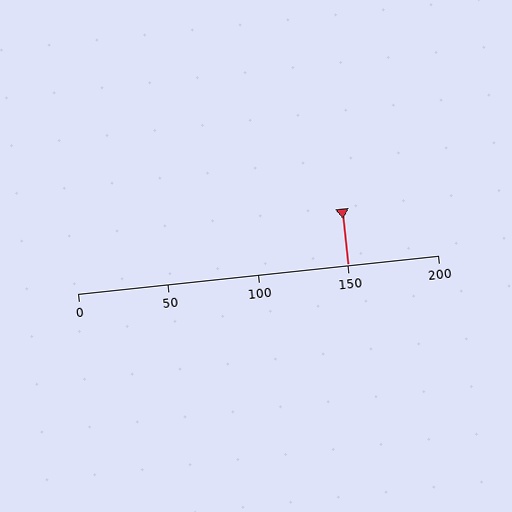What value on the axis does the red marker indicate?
The marker indicates approximately 150.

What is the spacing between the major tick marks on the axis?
The major ticks are spaced 50 apart.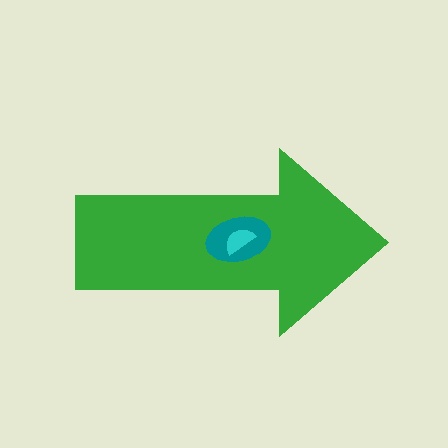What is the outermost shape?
The green arrow.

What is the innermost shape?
The cyan semicircle.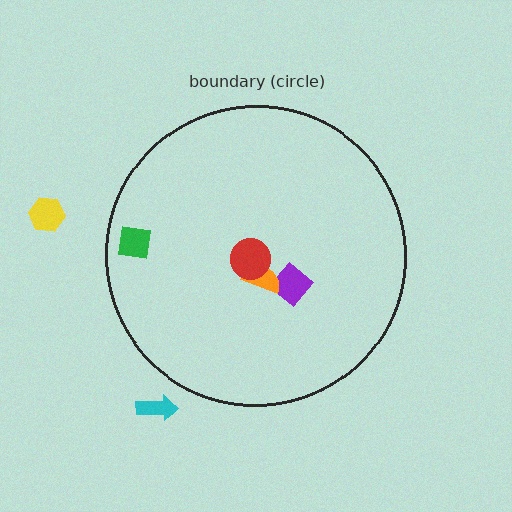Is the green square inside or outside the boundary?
Inside.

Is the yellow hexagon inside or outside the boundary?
Outside.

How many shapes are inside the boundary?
4 inside, 2 outside.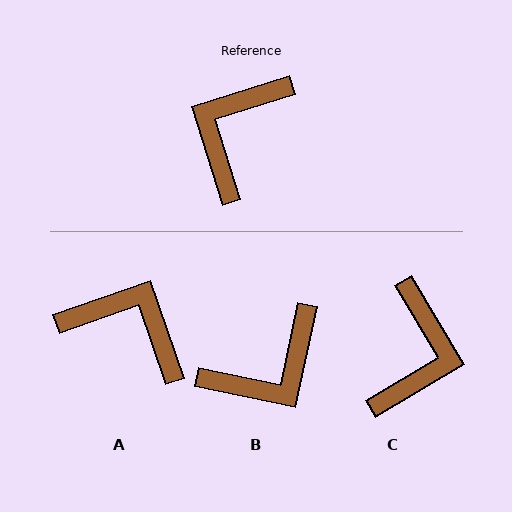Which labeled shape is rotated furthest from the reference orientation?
C, about 167 degrees away.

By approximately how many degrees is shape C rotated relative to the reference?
Approximately 167 degrees clockwise.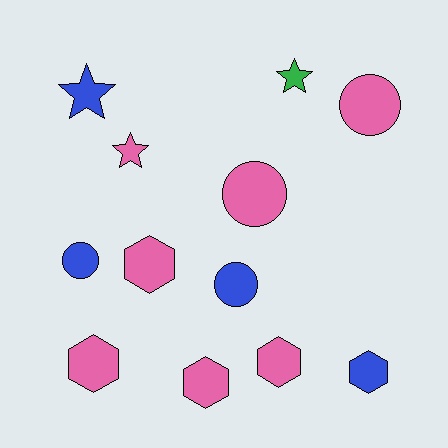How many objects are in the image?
There are 12 objects.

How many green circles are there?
There are no green circles.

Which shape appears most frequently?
Hexagon, with 5 objects.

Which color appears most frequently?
Pink, with 7 objects.